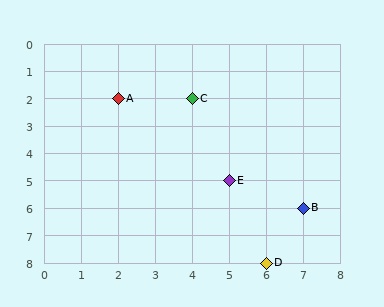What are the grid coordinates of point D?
Point D is at grid coordinates (6, 8).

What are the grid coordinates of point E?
Point E is at grid coordinates (5, 5).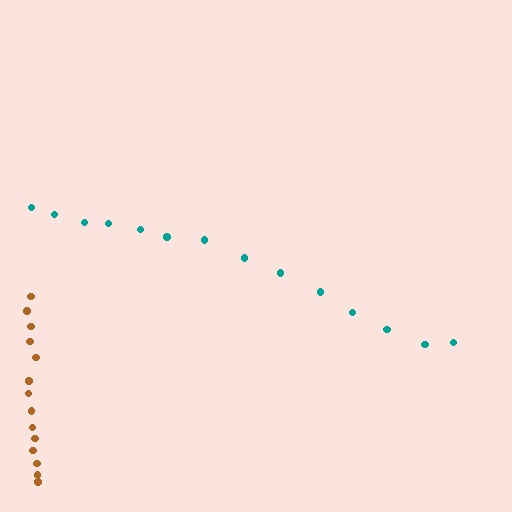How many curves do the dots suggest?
There are 2 distinct paths.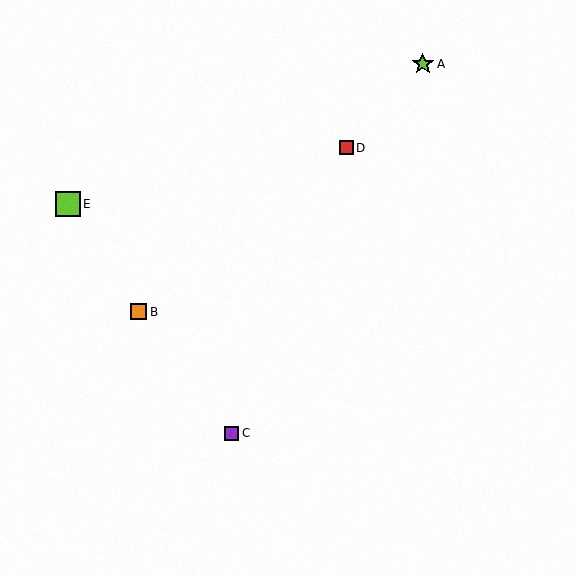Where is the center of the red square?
The center of the red square is at (346, 148).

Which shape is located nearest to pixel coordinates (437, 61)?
The lime star (labeled A) at (423, 64) is nearest to that location.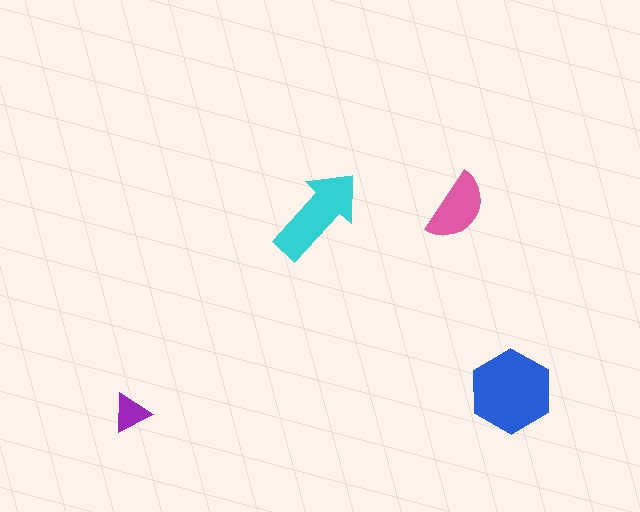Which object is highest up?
The pink semicircle is topmost.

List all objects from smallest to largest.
The purple triangle, the pink semicircle, the cyan arrow, the blue hexagon.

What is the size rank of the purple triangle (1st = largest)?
4th.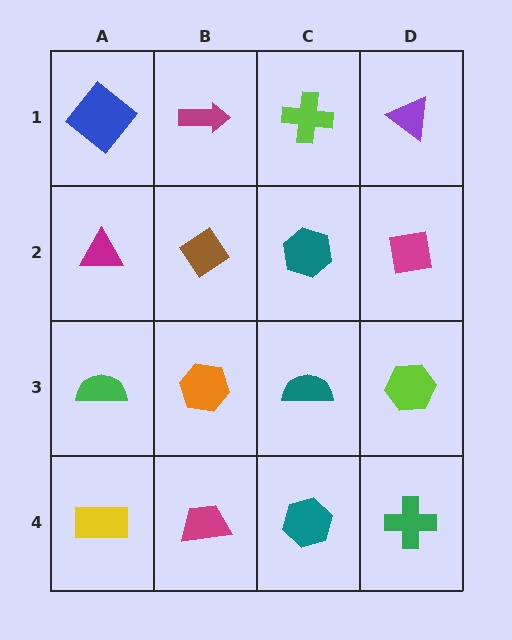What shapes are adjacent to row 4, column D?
A lime hexagon (row 3, column D), a teal hexagon (row 4, column C).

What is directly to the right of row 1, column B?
A lime cross.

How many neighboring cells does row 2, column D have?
3.